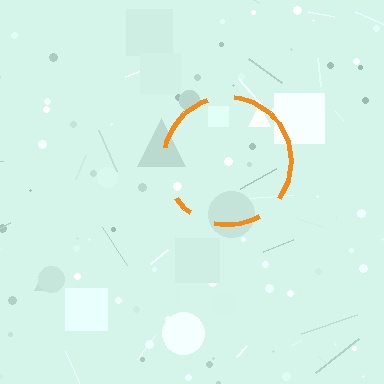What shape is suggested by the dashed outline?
The dashed outline suggests a circle.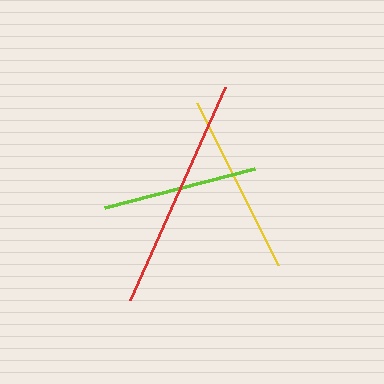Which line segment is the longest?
The red line is the longest at approximately 233 pixels.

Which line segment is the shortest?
The lime line is the shortest at approximately 155 pixels.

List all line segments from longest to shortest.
From longest to shortest: red, yellow, lime.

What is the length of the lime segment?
The lime segment is approximately 155 pixels long.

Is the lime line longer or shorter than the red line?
The red line is longer than the lime line.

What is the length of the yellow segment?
The yellow segment is approximately 180 pixels long.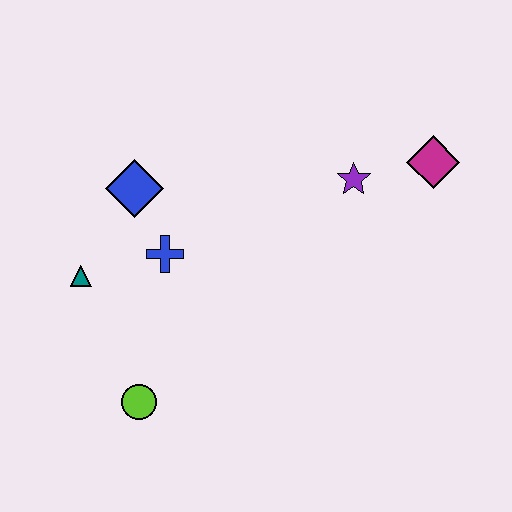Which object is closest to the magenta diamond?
The purple star is closest to the magenta diamond.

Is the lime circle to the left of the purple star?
Yes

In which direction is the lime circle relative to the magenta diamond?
The lime circle is to the left of the magenta diamond.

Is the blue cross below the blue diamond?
Yes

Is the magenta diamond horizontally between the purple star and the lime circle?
No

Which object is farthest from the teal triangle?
The magenta diamond is farthest from the teal triangle.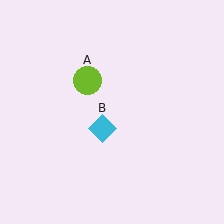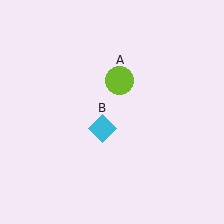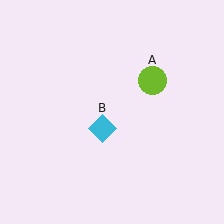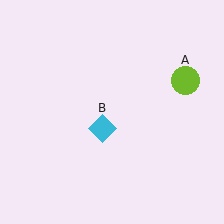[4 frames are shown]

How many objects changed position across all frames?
1 object changed position: lime circle (object A).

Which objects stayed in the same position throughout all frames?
Cyan diamond (object B) remained stationary.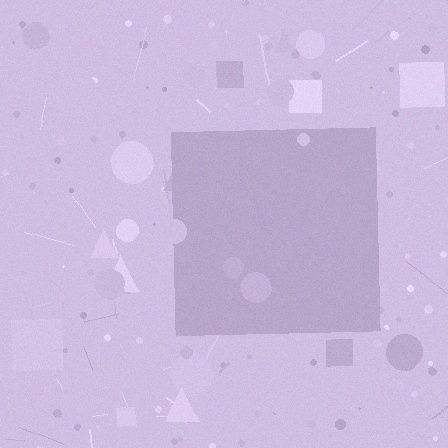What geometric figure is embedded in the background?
A square is embedded in the background.